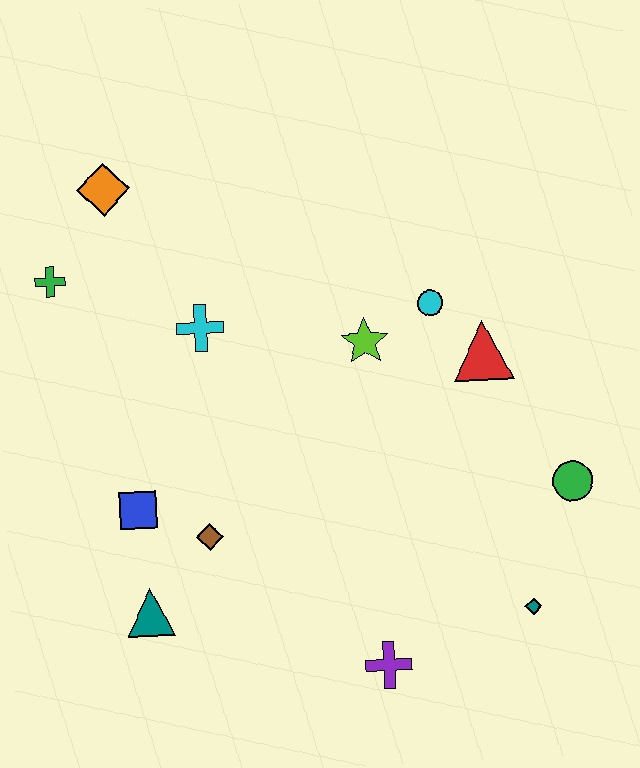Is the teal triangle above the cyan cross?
No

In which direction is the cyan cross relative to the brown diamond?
The cyan cross is above the brown diamond.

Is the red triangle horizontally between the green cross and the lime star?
No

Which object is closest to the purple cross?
The teal diamond is closest to the purple cross.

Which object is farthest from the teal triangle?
The green circle is farthest from the teal triangle.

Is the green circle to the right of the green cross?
Yes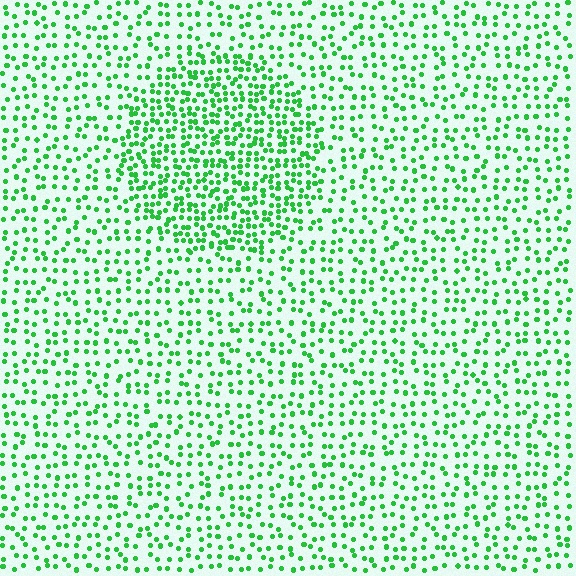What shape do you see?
I see a circle.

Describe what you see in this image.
The image contains small green elements arranged at two different densities. A circle-shaped region is visible where the elements are more densely packed than the surrounding area.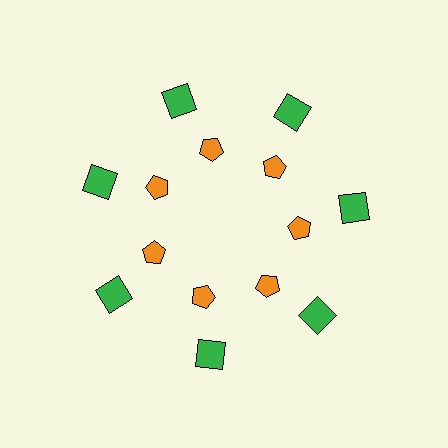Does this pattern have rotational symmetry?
Yes, this pattern has 7-fold rotational symmetry. It looks the same after rotating 51 degrees around the center.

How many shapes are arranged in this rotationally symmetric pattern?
There are 14 shapes, arranged in 7 groups of 2.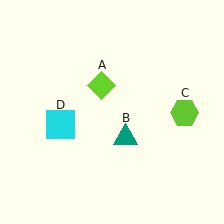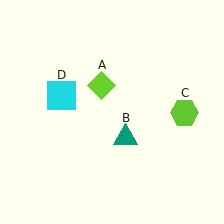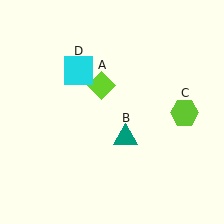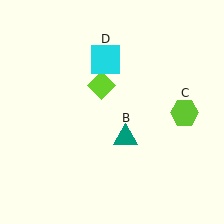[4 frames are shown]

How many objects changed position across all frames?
1 object changed position: cyan square (object D).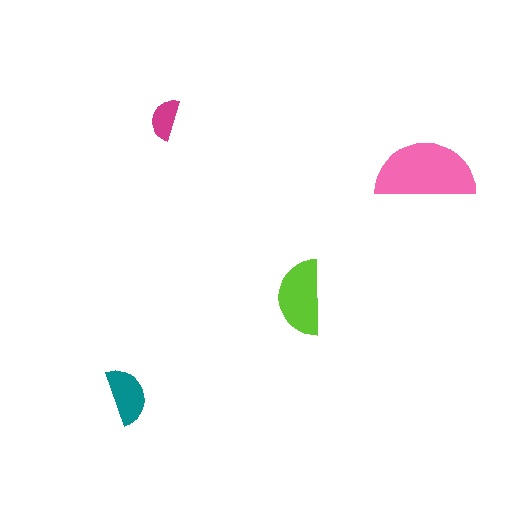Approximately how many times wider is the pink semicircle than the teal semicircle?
About 2 times wider.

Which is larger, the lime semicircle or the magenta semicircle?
The lime one.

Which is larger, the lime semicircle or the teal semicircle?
The lime one.